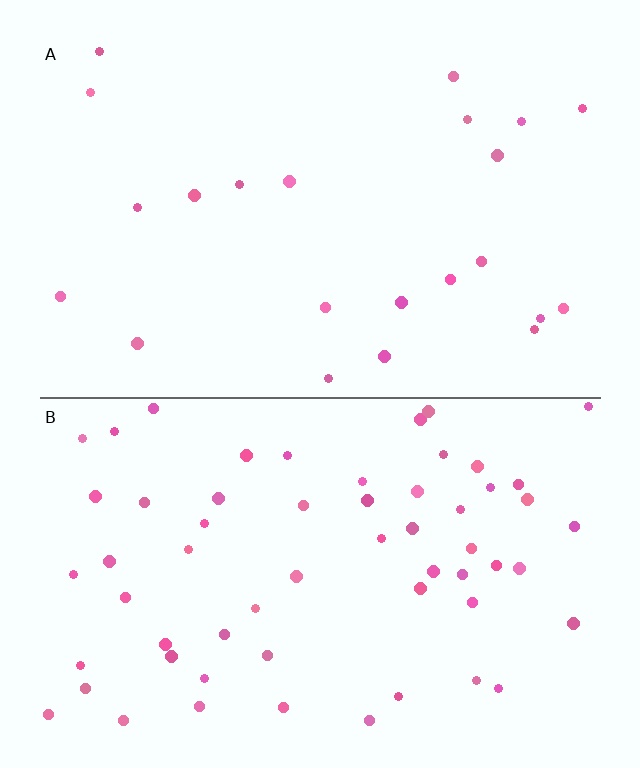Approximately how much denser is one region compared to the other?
Approximately 2.7× — region B over region A.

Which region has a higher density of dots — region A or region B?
B (the bottom).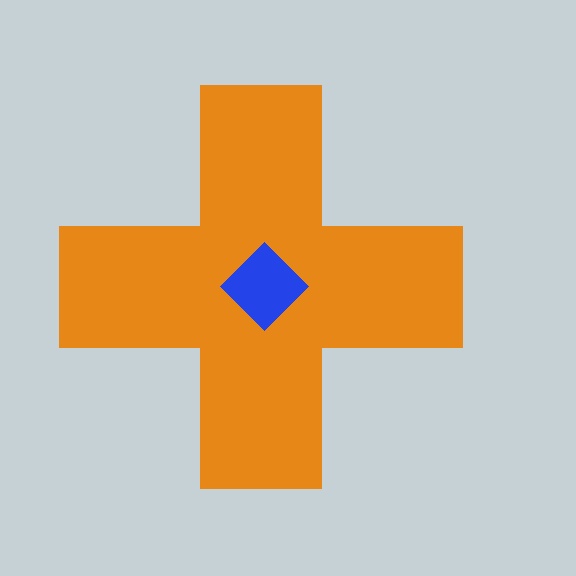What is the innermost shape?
The blue diamond.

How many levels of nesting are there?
2.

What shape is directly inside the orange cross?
The blue diamond.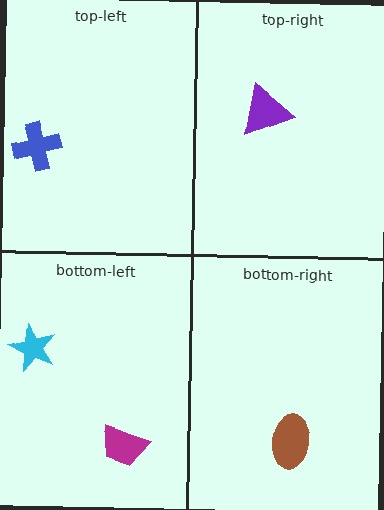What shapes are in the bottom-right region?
The brown ellipse.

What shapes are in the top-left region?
The blue cross.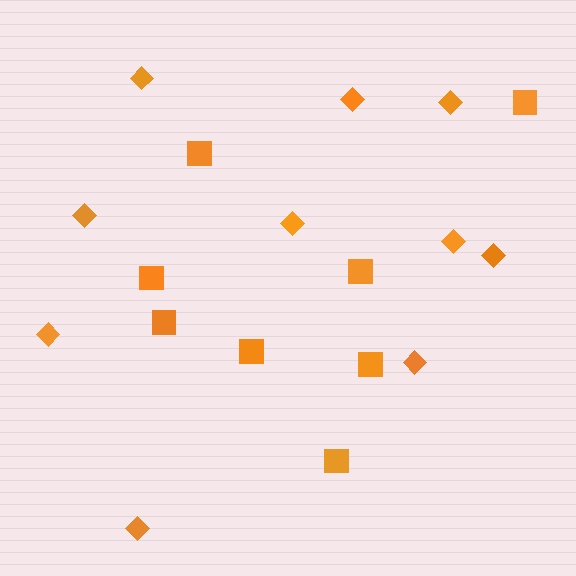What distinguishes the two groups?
There are 2 groups: one group of diamonds (10) and one group of squares (8).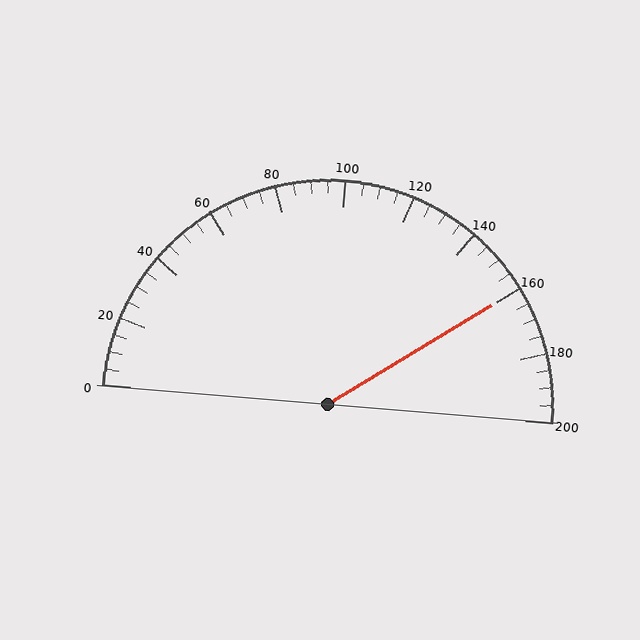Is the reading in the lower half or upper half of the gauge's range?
The reading is in the upper half of the range (0 to 200).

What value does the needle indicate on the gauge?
The needle indicates approximately 160.